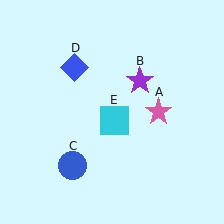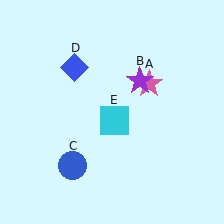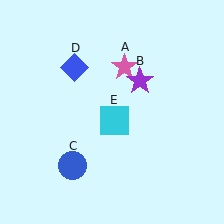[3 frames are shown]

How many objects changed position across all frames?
1 object changed position: pink star (object A).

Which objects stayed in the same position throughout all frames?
Purple star (object B) and blue circle (object C) and blue diamond (object D) and cyan square (object E) remained stationary.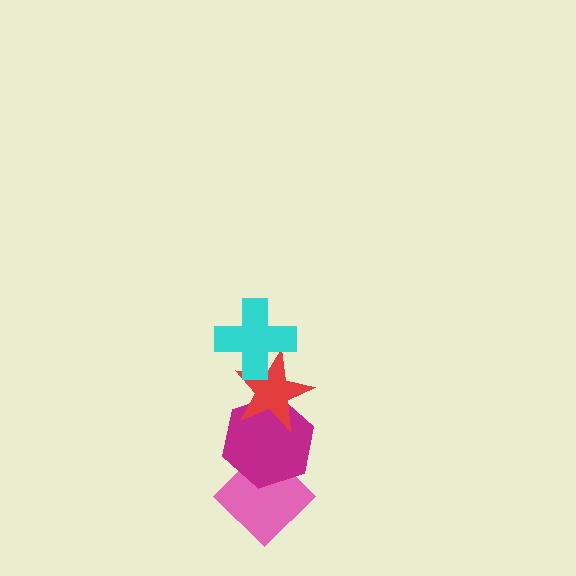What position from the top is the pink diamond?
The pink diamond is 4th from the top.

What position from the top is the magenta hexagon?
The magenta hexagon is 3rd from the top.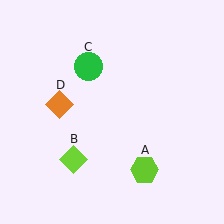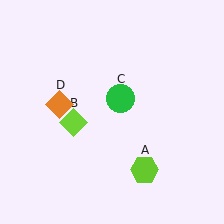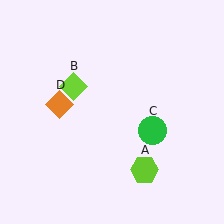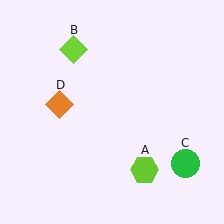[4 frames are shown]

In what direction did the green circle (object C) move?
The green circle (object C) moved down and to the right.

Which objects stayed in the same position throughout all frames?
Lime hexagon (object A) and orange diamond (object D) remained stationary.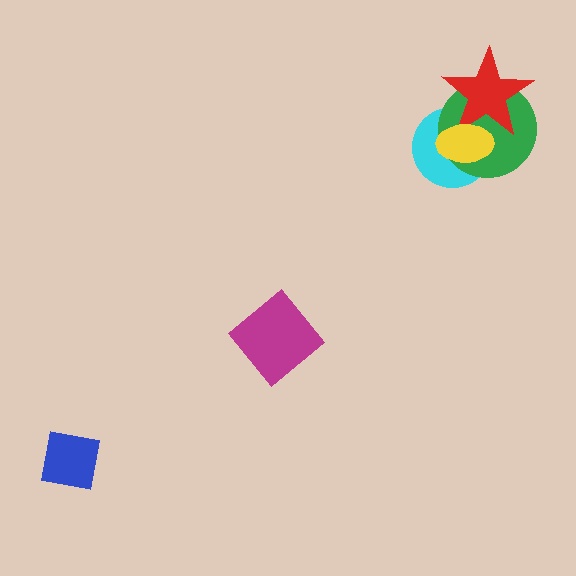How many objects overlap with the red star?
3 objects overlap with the red star.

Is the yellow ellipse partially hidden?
No, no other shape covers it.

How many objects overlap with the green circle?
3 objects overlap with the green circle.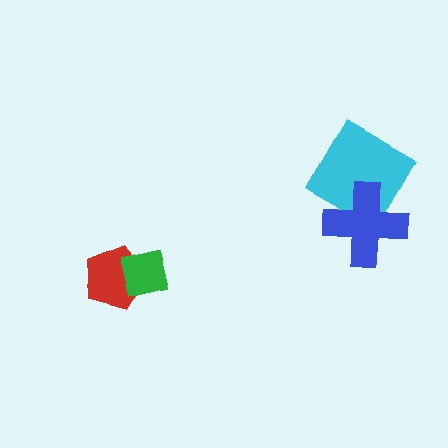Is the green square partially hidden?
No, no other shape covers it.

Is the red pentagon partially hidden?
Yes, it is partially covered by another shape.